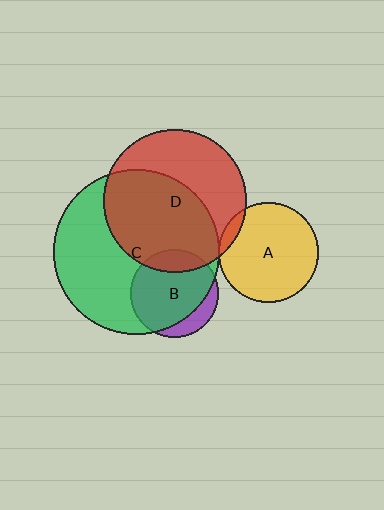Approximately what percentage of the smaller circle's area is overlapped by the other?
Approximately 55%.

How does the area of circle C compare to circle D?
Approximately 1.3 times.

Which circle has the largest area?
Circle C (green).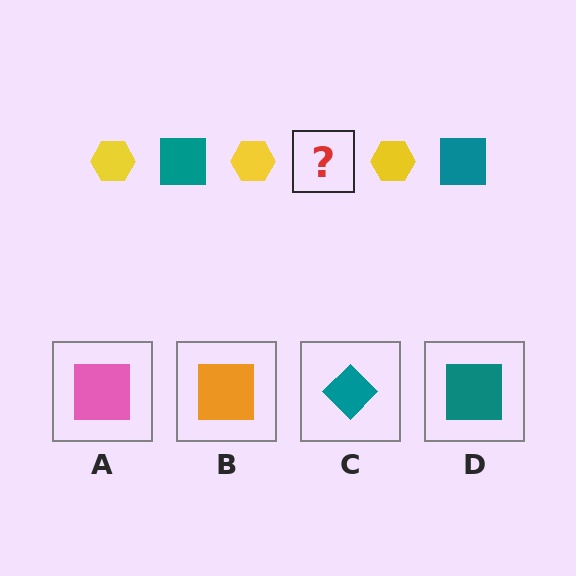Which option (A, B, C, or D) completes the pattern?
D.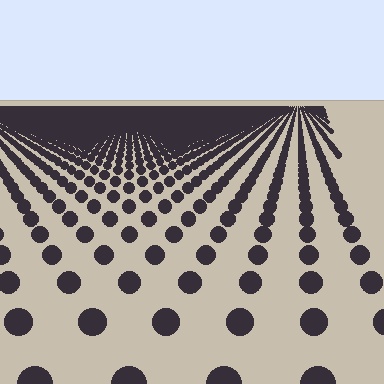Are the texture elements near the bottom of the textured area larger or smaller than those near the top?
Larger. Near the bottom, elements are closer to the viewer and appear at a bigger on-screen size.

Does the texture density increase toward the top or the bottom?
Density increases toward the top.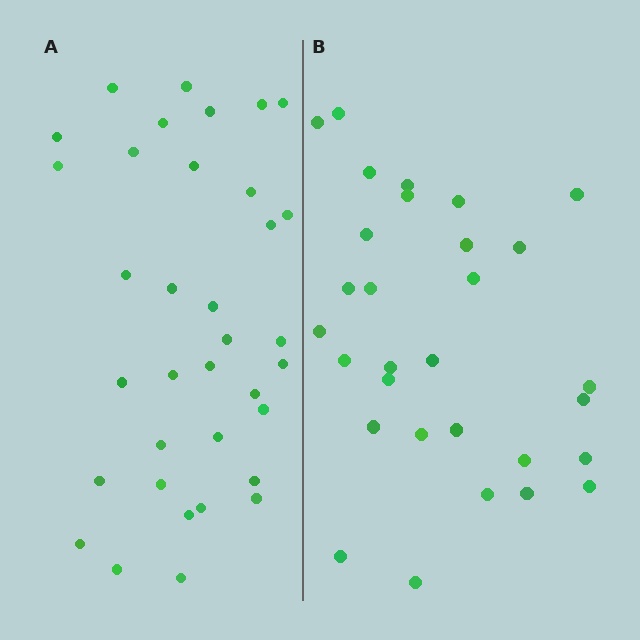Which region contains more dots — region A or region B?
Region A (the left region) has more dots.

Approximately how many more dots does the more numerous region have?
Region A has about 5 more dots than region B.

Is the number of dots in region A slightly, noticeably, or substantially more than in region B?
Region A has only slightly more — the two regions are fairly close. The ratio is roughly 1.2 to 1.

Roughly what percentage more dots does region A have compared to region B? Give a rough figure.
About 15% more.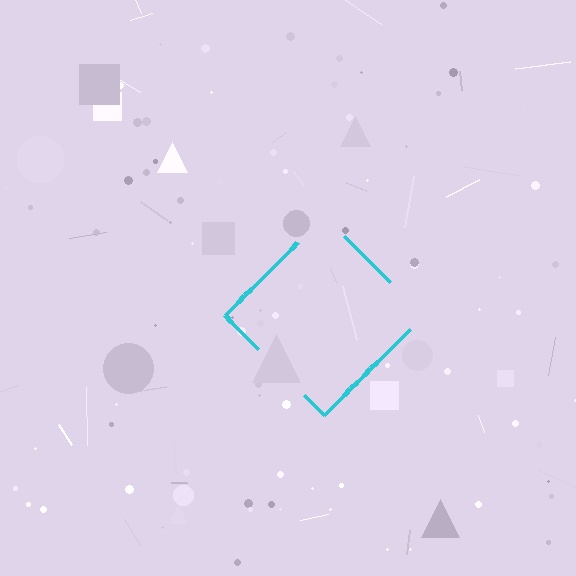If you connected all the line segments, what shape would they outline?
They would outline a diamond.